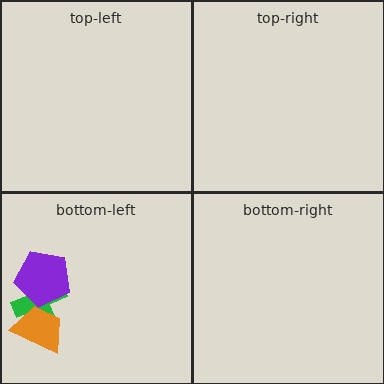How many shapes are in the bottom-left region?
3.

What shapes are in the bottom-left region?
The green cross, the orange trapezoid, the purple pentagon.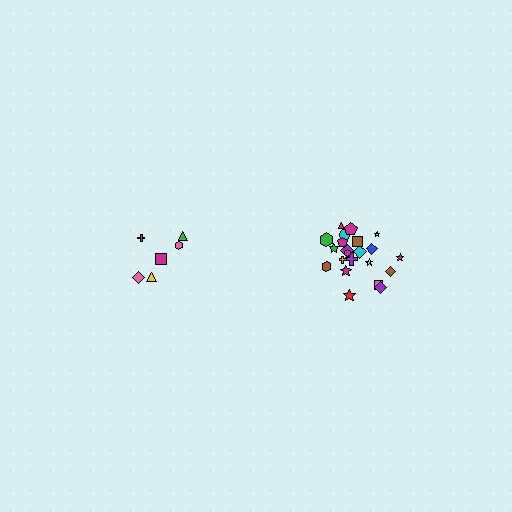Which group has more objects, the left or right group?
The right group.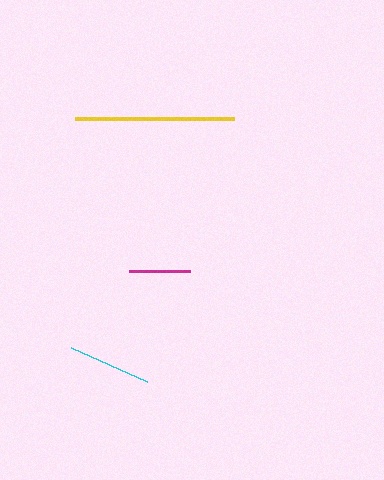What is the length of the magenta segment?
The magenta segment is approximately 61 pixels long.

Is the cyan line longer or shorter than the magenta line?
The cyan line is longer than the magenta line.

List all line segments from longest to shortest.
From longest to shortest: yellow, cyan, magenta.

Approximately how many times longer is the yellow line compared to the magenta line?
The yellow line is approximately 2.6 times the length of the magenta line.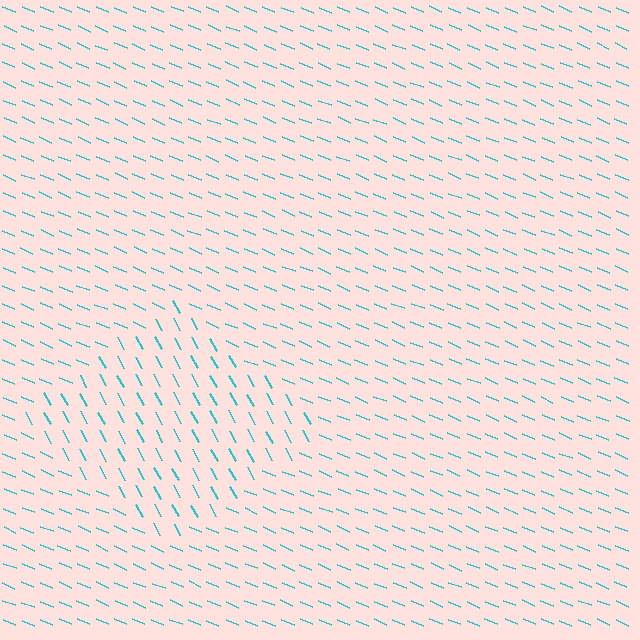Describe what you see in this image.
The image is filled with small cyan line segments. A diamond region in the image has lines oriented differently from the surrounding lines, creating a visible texture boundary.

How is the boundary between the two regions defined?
The boundary is defined purely by a change in line orientation (approximately 39 degrees difference). All lines are the same color and thickness.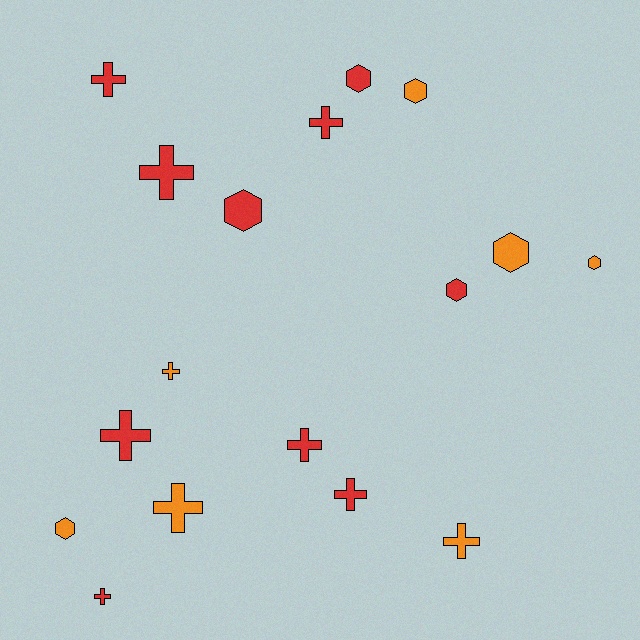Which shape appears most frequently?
Cross, with 10 objects.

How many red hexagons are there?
There are 3 red hexagons.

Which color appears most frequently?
Red, with 10 objects.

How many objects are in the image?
There are 17 objects.